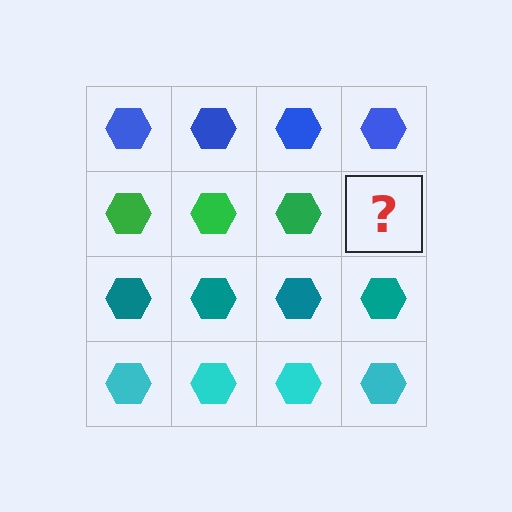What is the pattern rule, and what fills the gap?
The rule is that each row has a consistent color. The gap should be filled with a green hexagon.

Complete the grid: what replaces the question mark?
The question mark should be replaced with a green hexagon.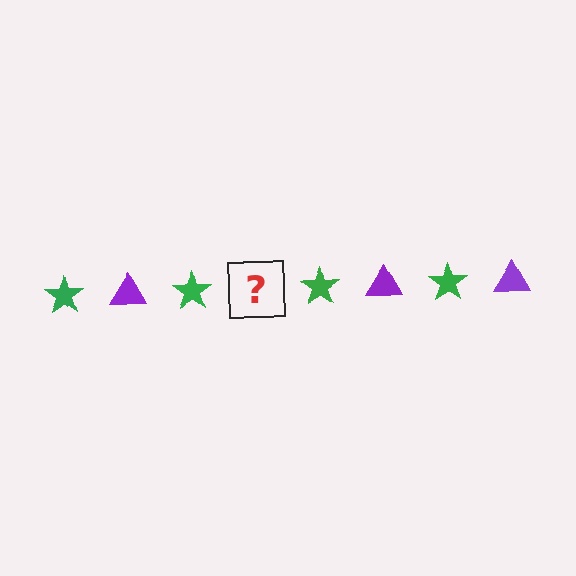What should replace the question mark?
The question mark should be replaced with a purple triangle.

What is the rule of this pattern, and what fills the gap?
The rule is that the pattern alternates between green star and purple triangle. The gap should be filled with a purple triangle.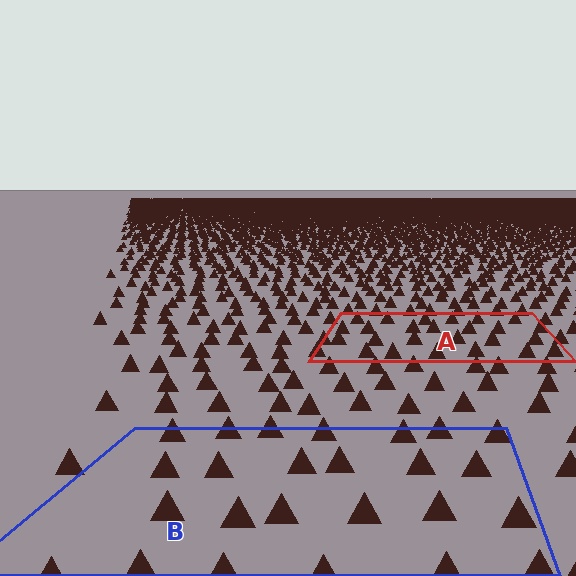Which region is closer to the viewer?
Region B is closer. The texture elements there are larger and more spread out.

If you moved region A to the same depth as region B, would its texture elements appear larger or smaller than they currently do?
They would appear larger. At a closer depth, the same texture elements are projected at a bigger on-screen size.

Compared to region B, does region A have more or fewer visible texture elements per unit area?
Region A has more texture elements per unit area — they are packed more densely because it is farther away.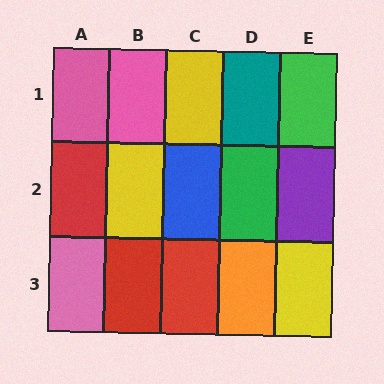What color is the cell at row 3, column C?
Red.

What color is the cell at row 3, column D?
Orange.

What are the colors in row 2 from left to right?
Red, yellow, blue, green, purple.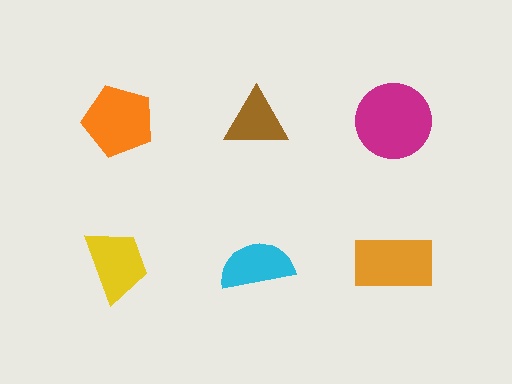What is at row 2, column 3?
An orange rectangle.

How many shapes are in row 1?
3 shapes.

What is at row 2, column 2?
A cyan semicircle.